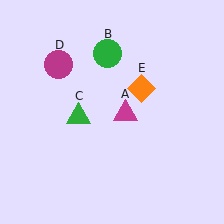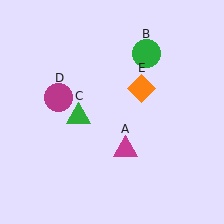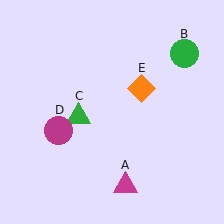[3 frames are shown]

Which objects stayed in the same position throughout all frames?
Green triangle (object C) and orange diamond (object E) remained stationary.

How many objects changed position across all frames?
3 objects changed position: magenta triangle (object A), green circle (object B), magenta circle (object D).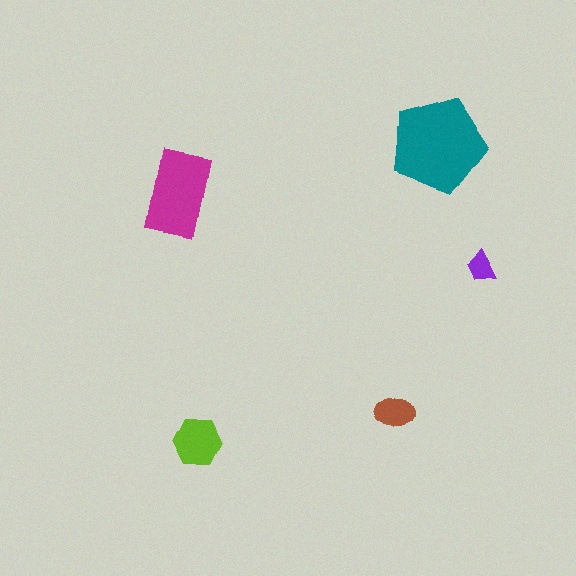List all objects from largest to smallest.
The teal pentagon, the magenta rectangle, the lime hexagon, the brown ellipse, the purple trapezoid.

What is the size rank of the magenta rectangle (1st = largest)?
2nd.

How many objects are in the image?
There are 5 objects in the image.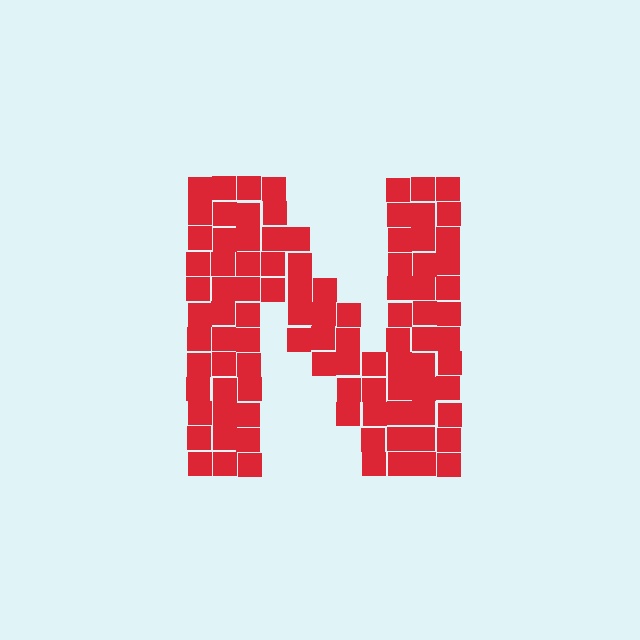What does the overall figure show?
The overall figure shows the letter N.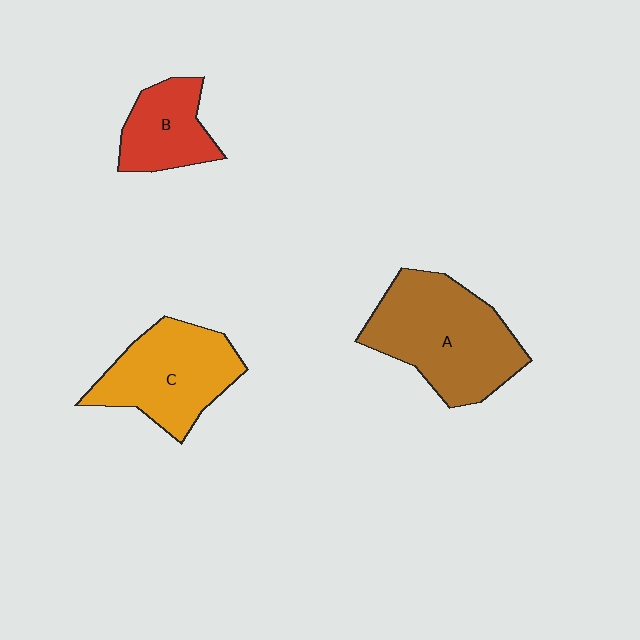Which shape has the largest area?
Shape A (brown).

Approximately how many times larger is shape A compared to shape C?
Approximately 1.3 times.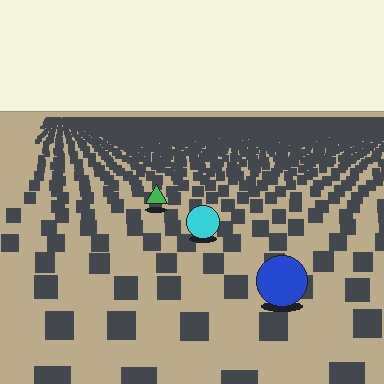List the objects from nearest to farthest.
From nearest to farthest: the blue circle, the cyan circle, the green triangle.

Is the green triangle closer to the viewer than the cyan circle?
No. The cyan circle is closer — you can tell from the texture gradient: the ground texture is coarser near it.